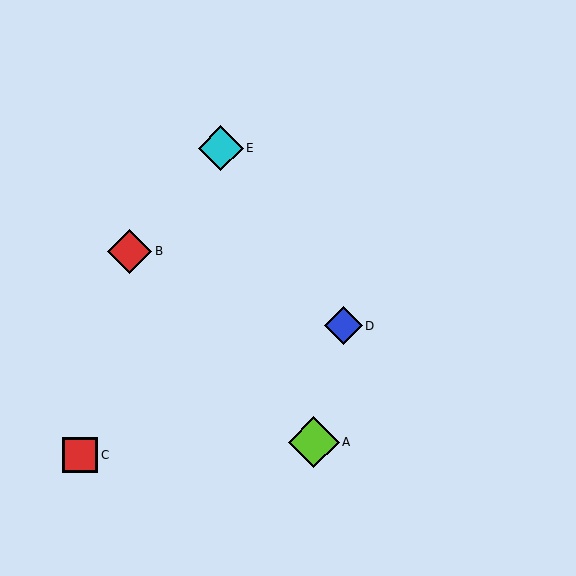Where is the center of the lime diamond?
The center of the lime diamond is at (314, 442).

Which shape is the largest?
The lime diamond (labeled A) is the largest.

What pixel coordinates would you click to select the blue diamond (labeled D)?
Click at (343, 326) to select the blue diamond D.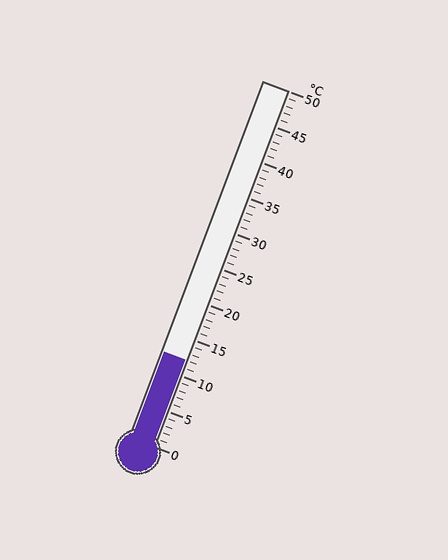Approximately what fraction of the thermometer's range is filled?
The thermometer is filled to approximately 25% of its range.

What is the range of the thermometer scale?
The thermometer scale ranges from 0°C to 50°C.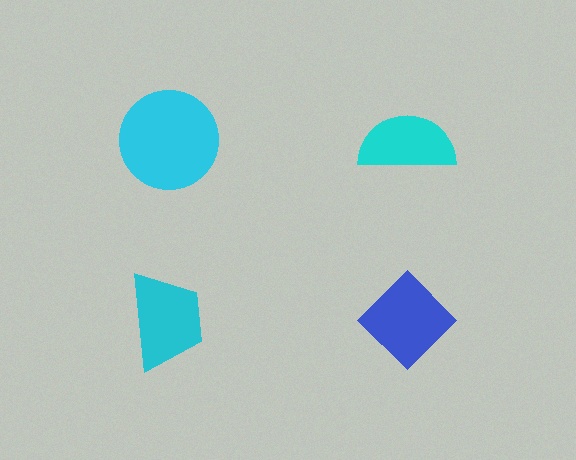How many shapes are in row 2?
2 shapes.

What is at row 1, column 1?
A cyan circle.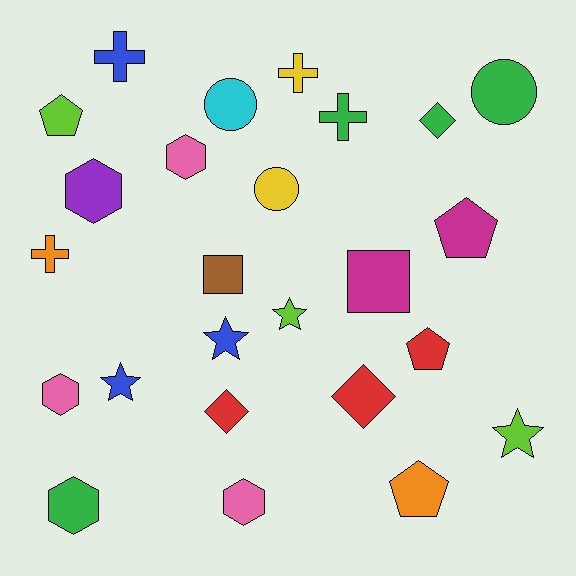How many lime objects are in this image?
There are 3 lime objects.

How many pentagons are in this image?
There are 4 pentagons.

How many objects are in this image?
There are 25 objects.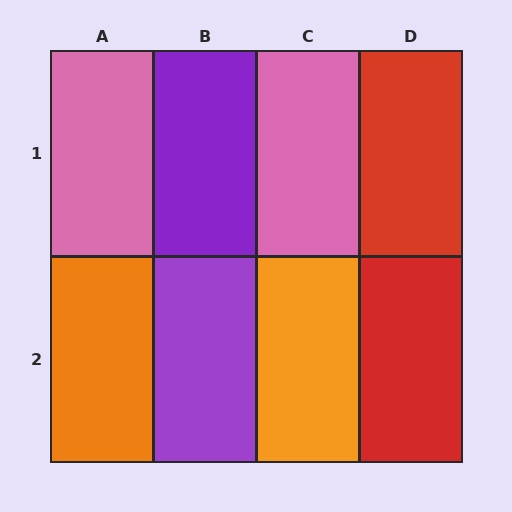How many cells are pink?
2 cells are pink.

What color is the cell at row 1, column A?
Pink.